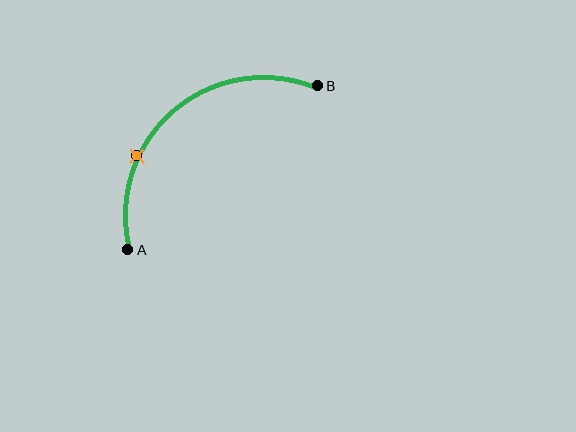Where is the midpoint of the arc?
The arc midpoint is the point on the curve farthest from the straight line joining A and B. It sits above and to the left of that line.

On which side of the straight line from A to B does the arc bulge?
The arc bulges above and to the left of the straight line connecting A and B.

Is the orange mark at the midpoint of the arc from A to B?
No. The orange mark lies on the arc but is closer to endpoint A. The arc midpoint would be at the point on the curve equidistant along the arc from both A and B.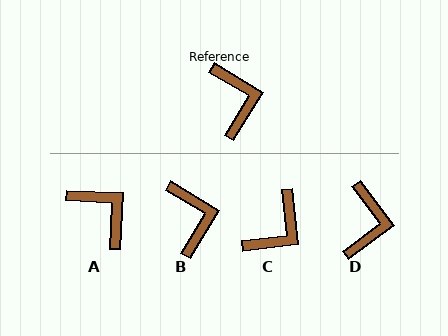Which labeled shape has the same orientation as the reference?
B.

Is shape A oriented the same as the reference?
No, it is off by about 28 degrees.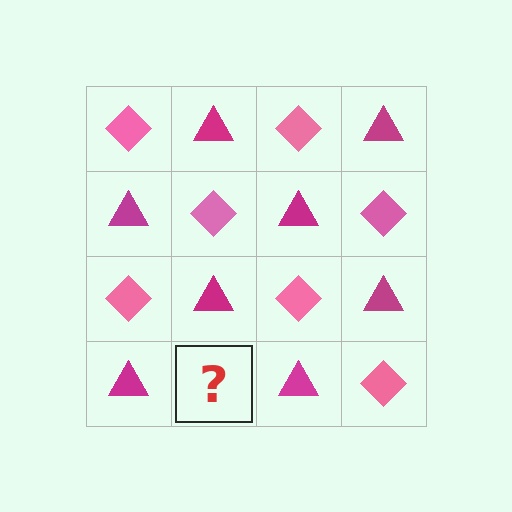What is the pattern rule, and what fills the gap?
The rule is that it alternates pink diamond and magenta triangle in a checkerboard pattern. The gap should be filled with a pink diamond.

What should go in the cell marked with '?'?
The missing cell should contain a pink diamond.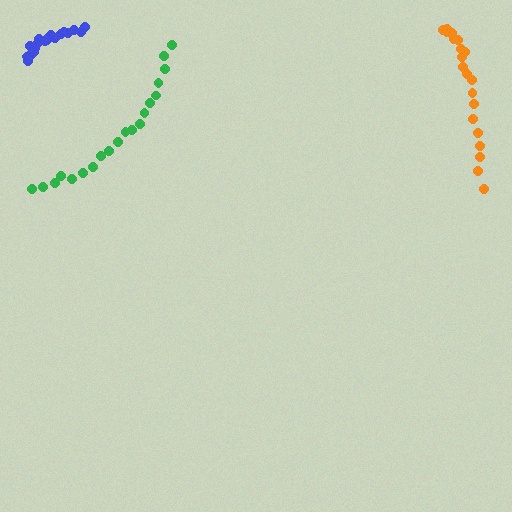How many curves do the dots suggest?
There are 3 distinct paths.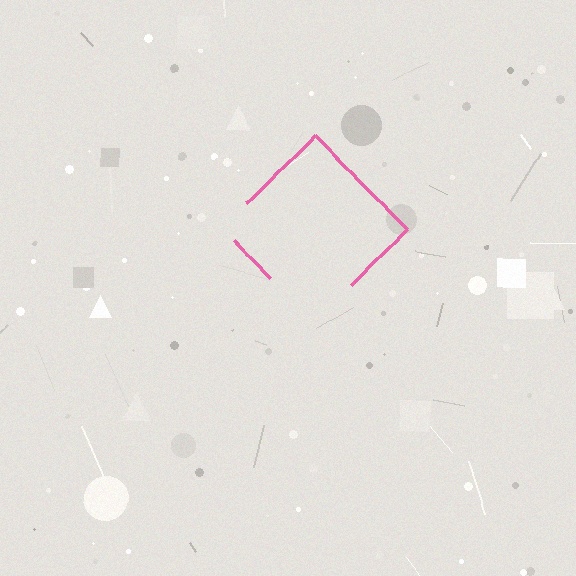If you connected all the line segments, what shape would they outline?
They would outline a diamond.